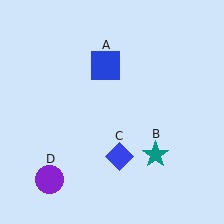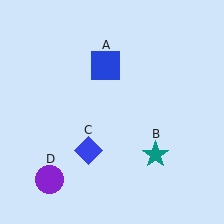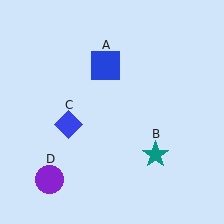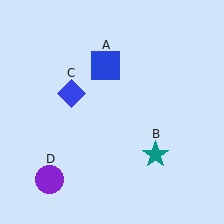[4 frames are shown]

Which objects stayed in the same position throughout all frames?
Blue square (object A) and teal star (object B) and purple circle (object D) remained stationary.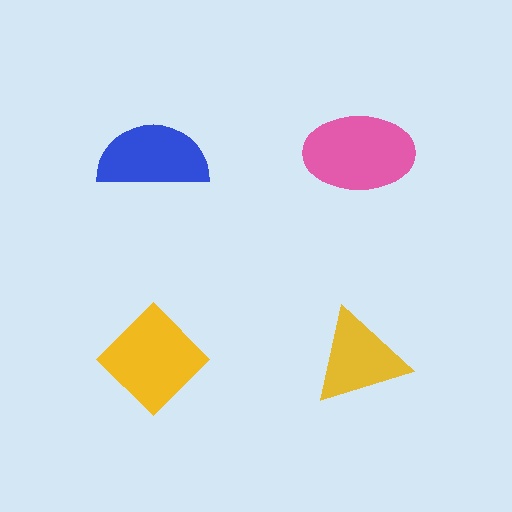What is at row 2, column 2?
A yellow triangle.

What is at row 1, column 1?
A blue semicircle.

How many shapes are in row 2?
2 shapes.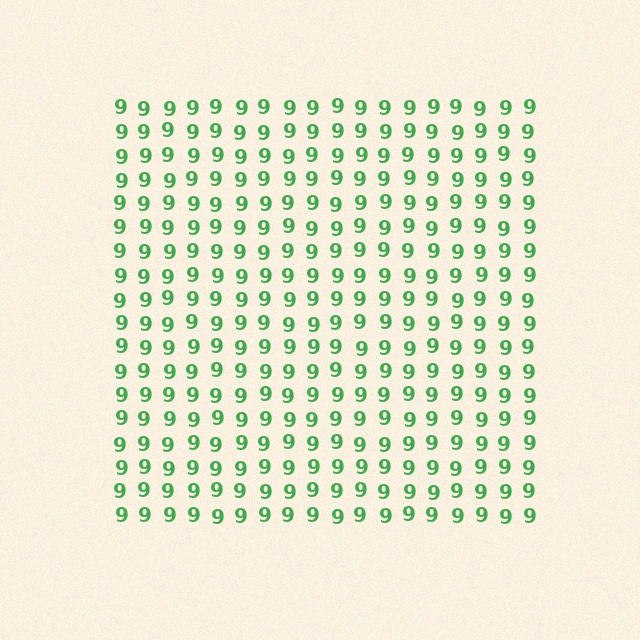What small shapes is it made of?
It is made of small digit 9's.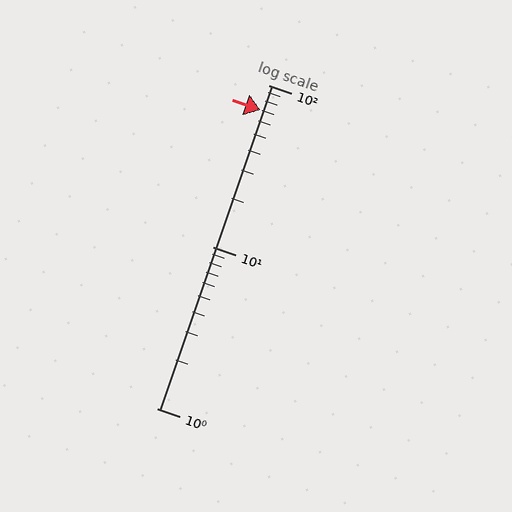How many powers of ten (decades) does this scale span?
The scale spans 2 decades, from 1 to 100.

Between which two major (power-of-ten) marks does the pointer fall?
The pointer is between 10 and 100.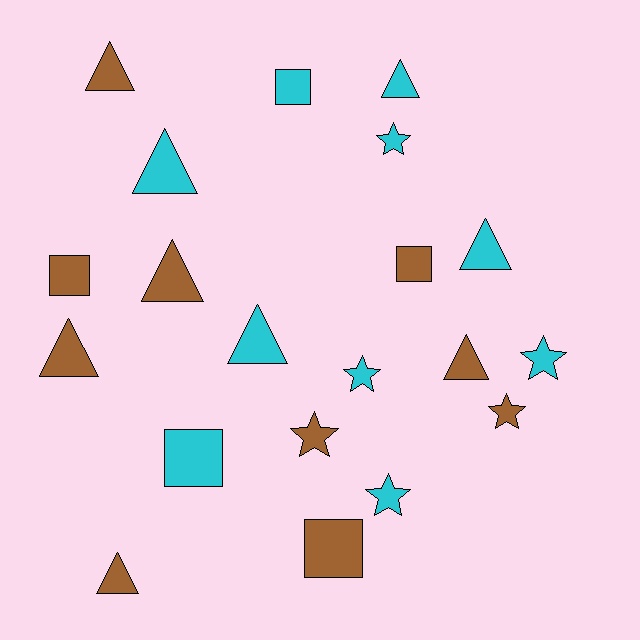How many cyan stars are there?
There are 4 cyan stars.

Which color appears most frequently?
Brown, with 10 objects.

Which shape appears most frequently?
Triangle, with 9 objects.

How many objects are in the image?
There are 20 objects.